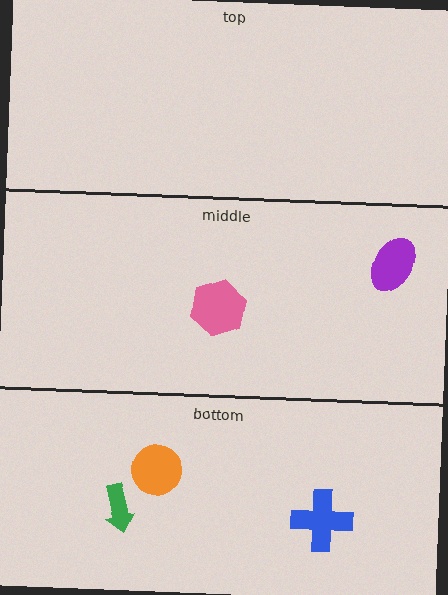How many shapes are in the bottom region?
3.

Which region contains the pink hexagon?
The middle region.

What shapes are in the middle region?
The pink hexagon, the purple ellipse.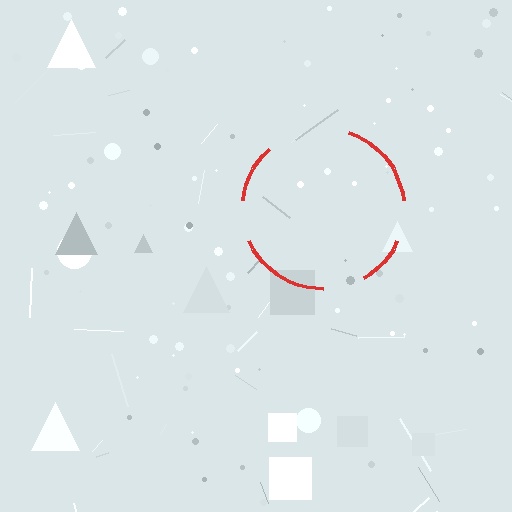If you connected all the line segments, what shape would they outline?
They would outline a circle.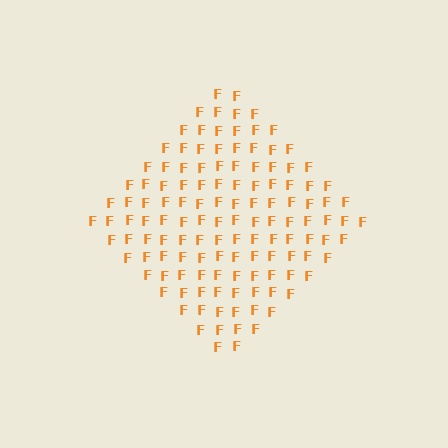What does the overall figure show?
The overall figure shows a diamond.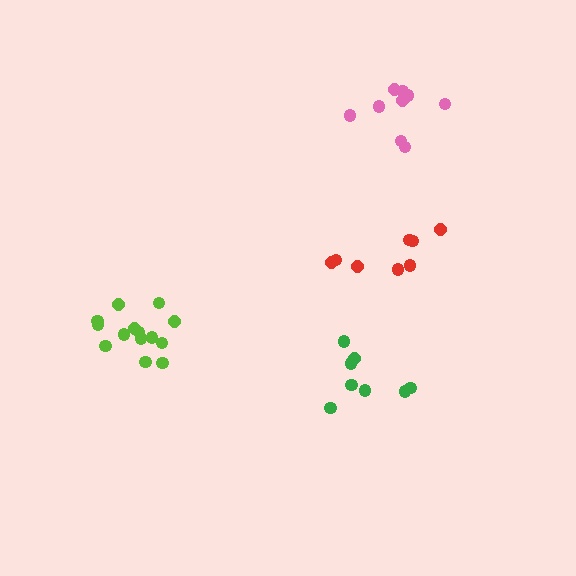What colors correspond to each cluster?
The clusters are colored: lime, red, green, pink.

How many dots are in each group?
Group 1: 14 dots, Group 2: 8 dots, Group 3: 8 dots, Group 4: 9 dots (39 total).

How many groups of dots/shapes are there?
There are 4 groups.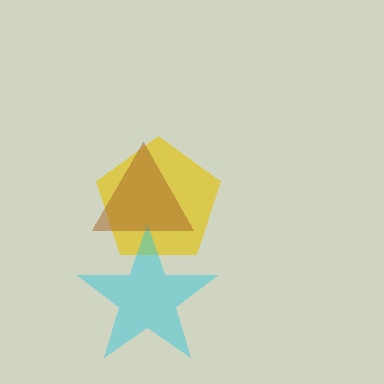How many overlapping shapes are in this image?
There are 3 overlapping shapes in the image.